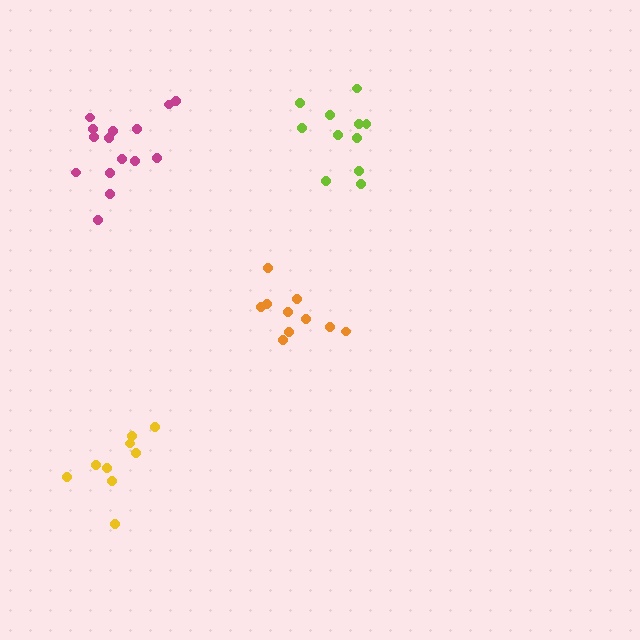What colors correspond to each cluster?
The clusters are colored: lime, yellow, magenta, orange.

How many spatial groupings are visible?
There are 4 spatial groupings.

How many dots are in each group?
Group 1: 11 dots, Group 2: 9 dots, Group 3: 15 dots, Group 4: 10 dots (45 total).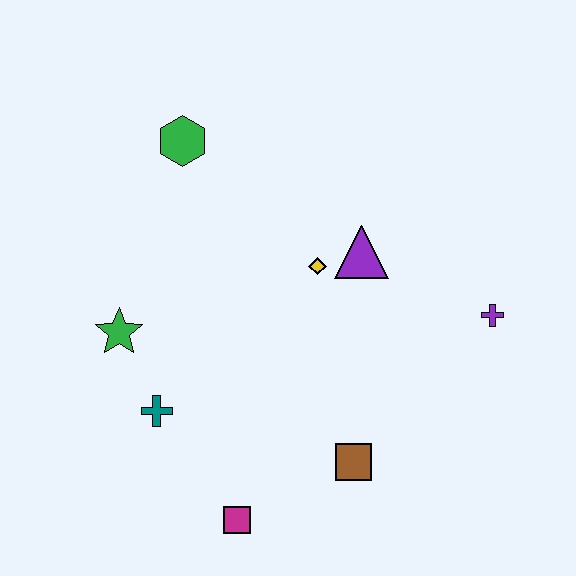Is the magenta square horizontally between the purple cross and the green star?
Yes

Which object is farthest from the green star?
The purple cross is farthest from the green star.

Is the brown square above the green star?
No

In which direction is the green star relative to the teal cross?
The green star is above the teal cross.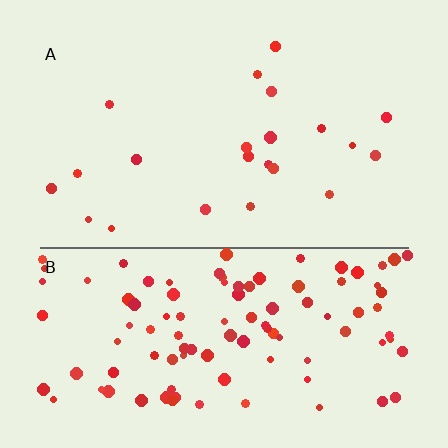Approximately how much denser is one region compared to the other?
Approximately 4.9× — region B over region A.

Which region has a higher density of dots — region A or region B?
B (the bottom).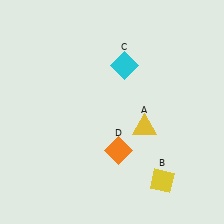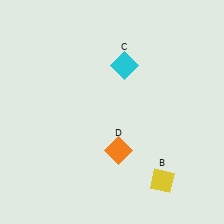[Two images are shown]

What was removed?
The yellow triangle (A) was removed in Image 2.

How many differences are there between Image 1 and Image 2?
There is 1 difference between the two images.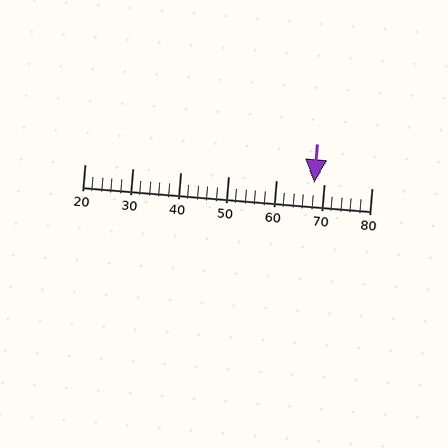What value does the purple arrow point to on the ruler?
The purple arrow points to approximately 68.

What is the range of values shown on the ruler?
The ruler shows values from 20 to 80.